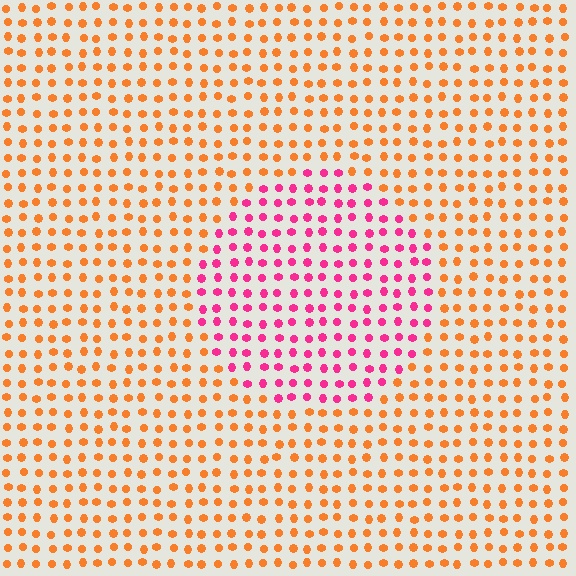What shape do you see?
I see a circle.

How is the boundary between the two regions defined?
The boundary is defined purely by a slight shift in hue (about 55 degrees). Spacing, size, and orientation are identical on both sides.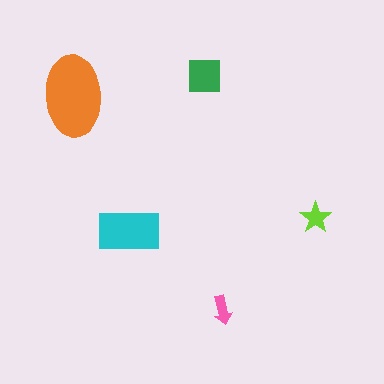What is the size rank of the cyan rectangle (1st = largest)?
2nd.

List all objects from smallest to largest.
The pink arrow, the lime star, the green square, the cyan rectangle, the orange ellipse.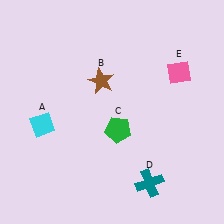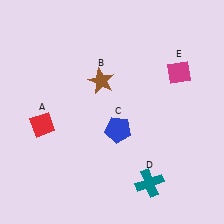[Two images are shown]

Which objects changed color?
A changed from cyan to red. C changed from green to blue. E changed from pink to magenta.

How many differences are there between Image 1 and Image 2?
There are 3 differences between the two images.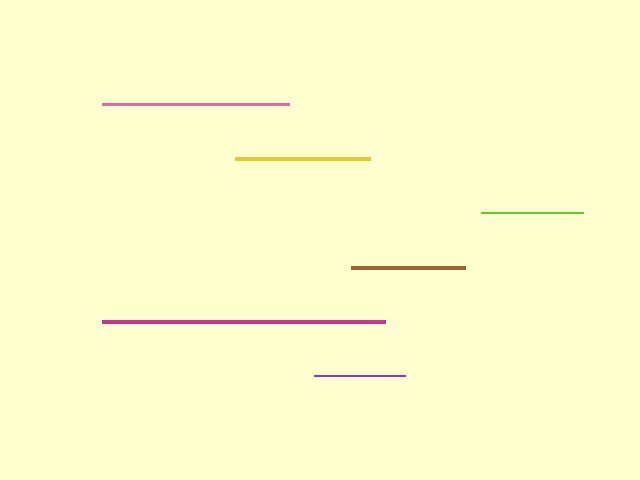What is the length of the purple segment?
The purple segment is approximately 91 pixels long.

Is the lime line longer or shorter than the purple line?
The lime line is longer than the purple line.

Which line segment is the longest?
The magenta line is the longest at approximately 283 pixels.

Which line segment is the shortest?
The purple line is the shortest at approximately 91 pixels.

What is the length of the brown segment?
The brown segment is approximately 114 pixels long.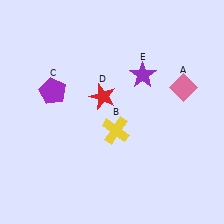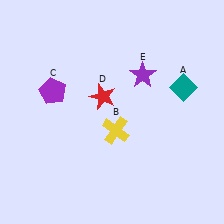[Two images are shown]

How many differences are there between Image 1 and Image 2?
There is 1 difference between the two images.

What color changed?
The diamond (A) changed from pink in Image 1 to teal in Image 2.